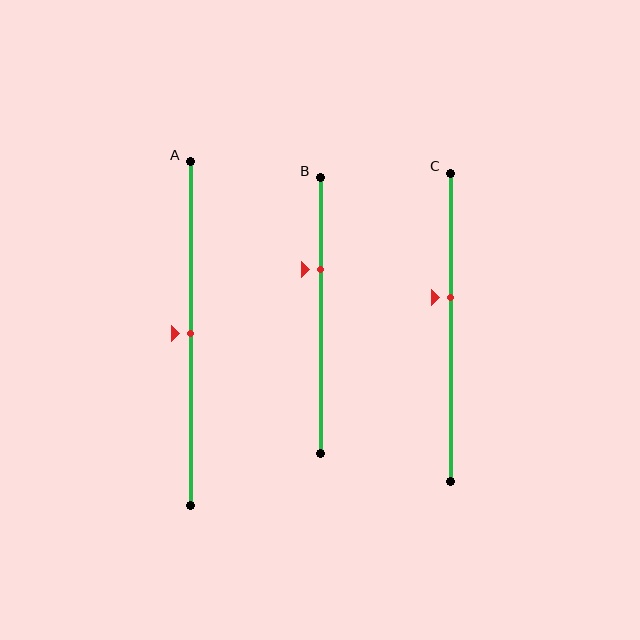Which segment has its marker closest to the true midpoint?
Segment A has its marker closest to the true midpoint.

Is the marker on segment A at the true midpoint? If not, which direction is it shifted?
Yes, the marker on segment A is at the true midpoint.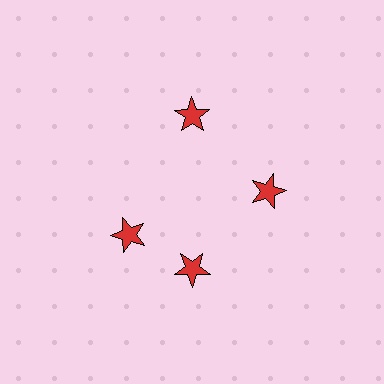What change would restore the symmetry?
The symmetry would be restored by rotating it back into even spacing with its neighbors so that all 4 stars sit at equal angles and equal distance from the center.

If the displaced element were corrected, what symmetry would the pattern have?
It would have 4-fold rotational symmetry — the pattern would map onto itself every 90 degrees.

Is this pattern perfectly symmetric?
No. The 4 red stars are arranged in a ring, but one element near the 9 o'clock position is rotated out of alignment along the ring, breaking the 4-fold rotational symmetry.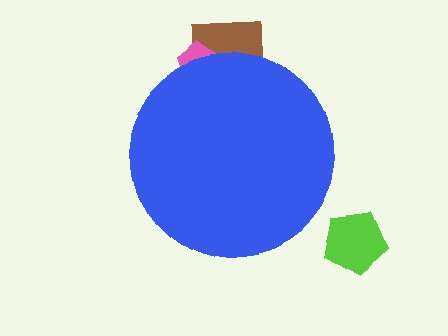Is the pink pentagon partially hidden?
Yes, the pink pentagon is partially hidden behind the blue circle.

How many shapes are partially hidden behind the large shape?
2 shapes are partially hidden.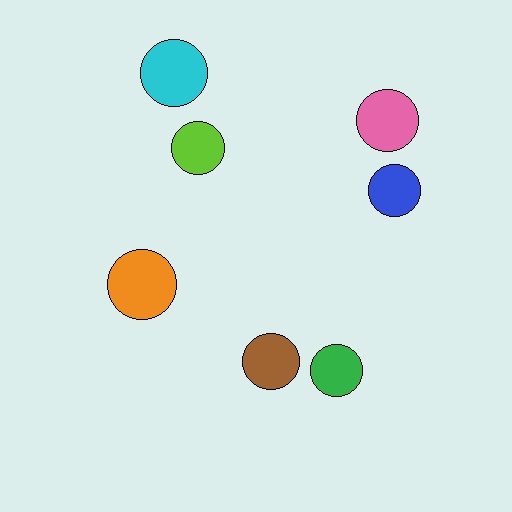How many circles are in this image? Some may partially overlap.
There are 7 circles.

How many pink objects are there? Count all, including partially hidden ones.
There is 1 pink object.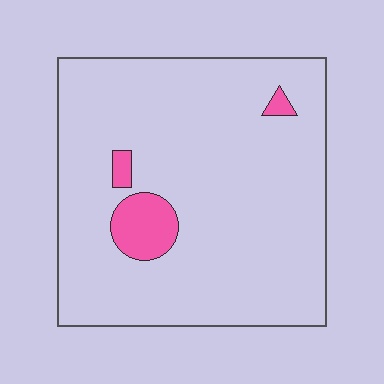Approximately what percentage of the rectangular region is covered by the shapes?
Approximately 5%.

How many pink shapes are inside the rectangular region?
3.